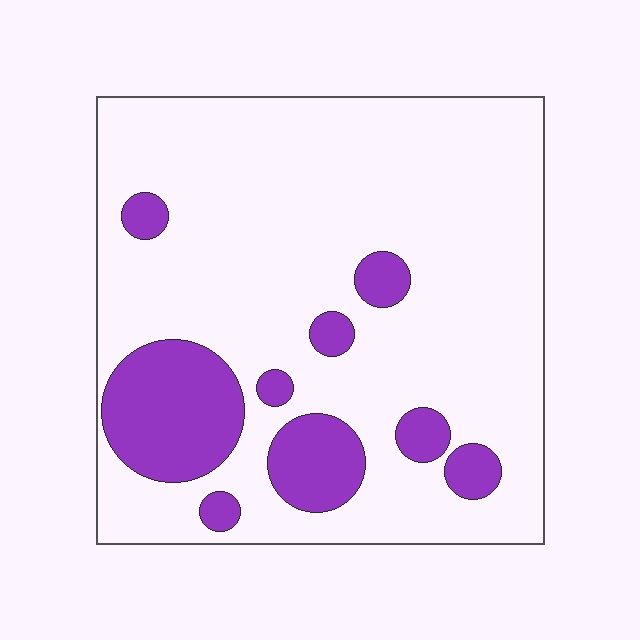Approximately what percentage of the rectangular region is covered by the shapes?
Approximately 20%.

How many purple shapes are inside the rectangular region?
9.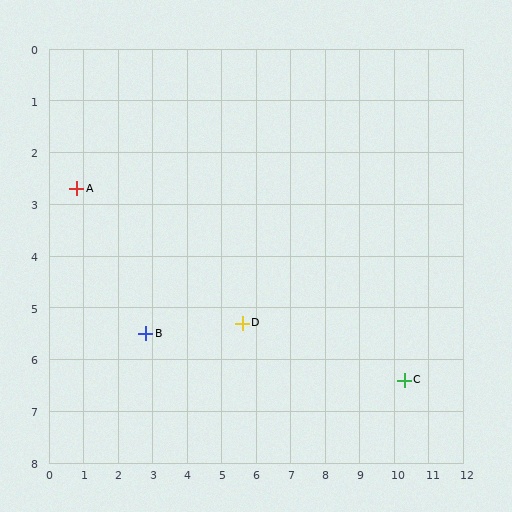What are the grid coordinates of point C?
Point C is at approximately (10.3, 6.4).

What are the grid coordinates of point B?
Point B is at approximately (2.8, 5.5).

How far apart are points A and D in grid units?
Points A and D are about 5.5 grid units apart.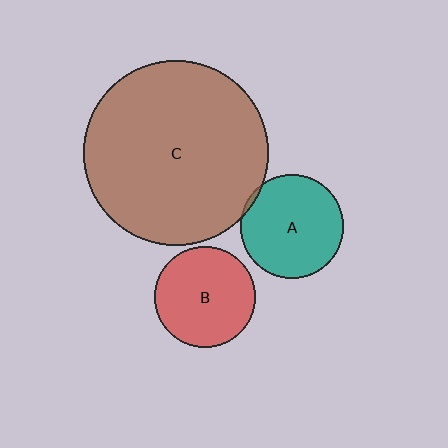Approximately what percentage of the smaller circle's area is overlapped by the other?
Approximately 5%.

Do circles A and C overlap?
Yes.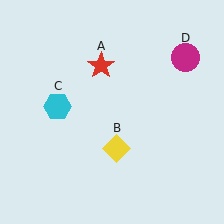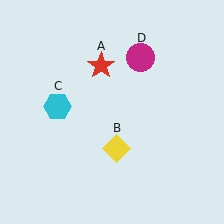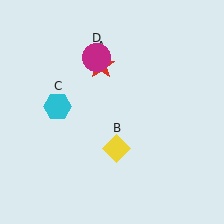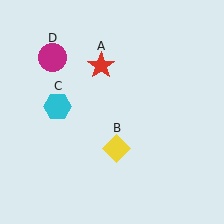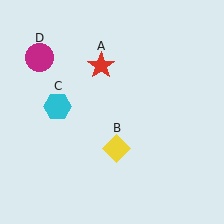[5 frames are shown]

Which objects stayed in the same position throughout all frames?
Red star (object A) and yellow diamond (object B) and cyan hexagon (object C) remained stationary.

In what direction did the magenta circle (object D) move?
The magenta circle (object D) moved left.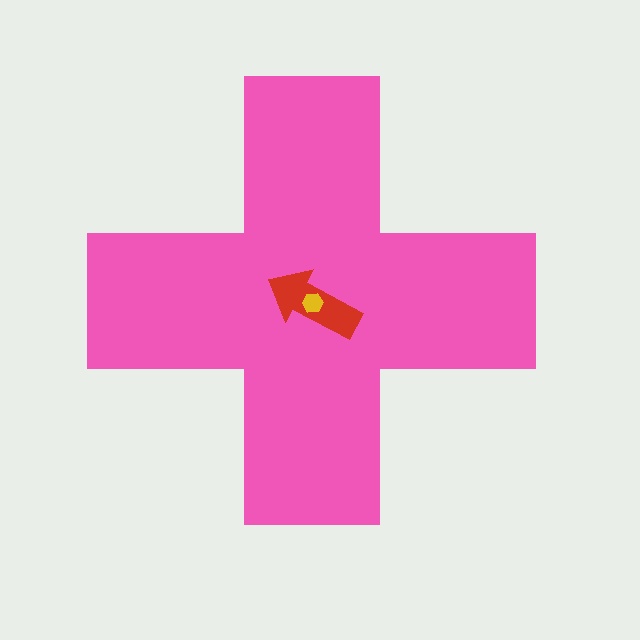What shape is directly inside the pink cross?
The red arrow.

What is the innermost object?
The yellow hexagon.